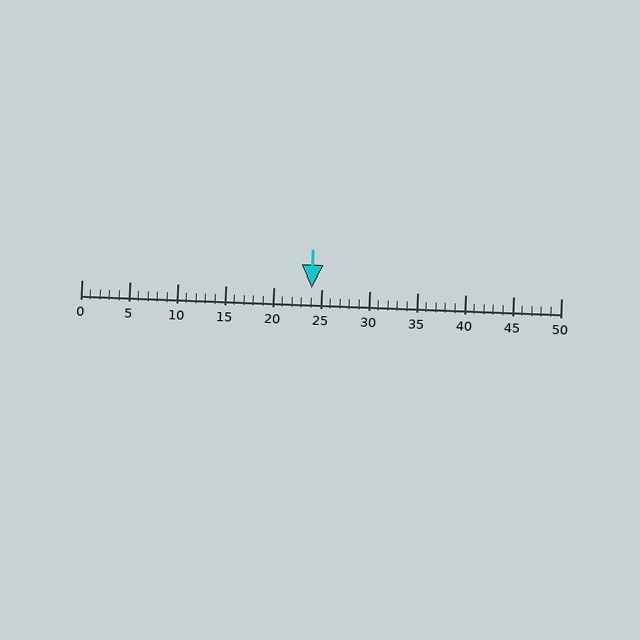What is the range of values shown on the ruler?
The ruler shows values from 0 to 50.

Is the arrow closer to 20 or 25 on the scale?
The arrow is closer to 25.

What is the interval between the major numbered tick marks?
The major tick marks are spaced 5 units apart.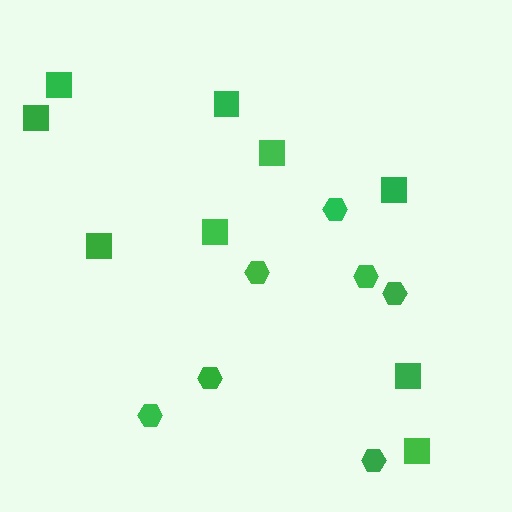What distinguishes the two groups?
There are 2 groups: one group of hexagons (7) and one group of squares (9).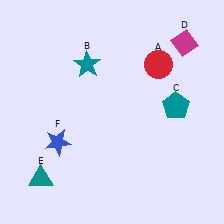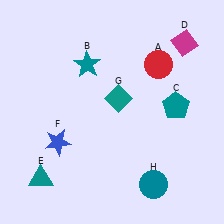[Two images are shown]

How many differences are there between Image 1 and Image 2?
There are 2 differences between the two images.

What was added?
A teal diamond (G), a teal circle (H) were added in Image 2.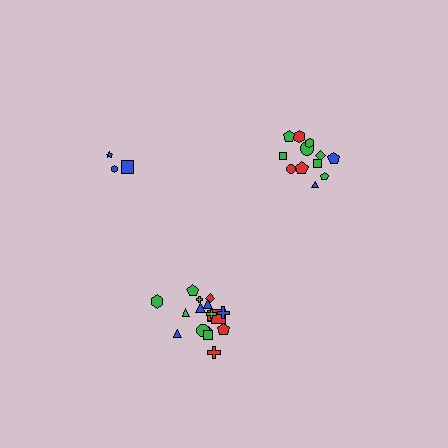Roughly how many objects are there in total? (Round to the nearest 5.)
Roughly 35 objects in total.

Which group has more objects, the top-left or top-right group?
The top-right group.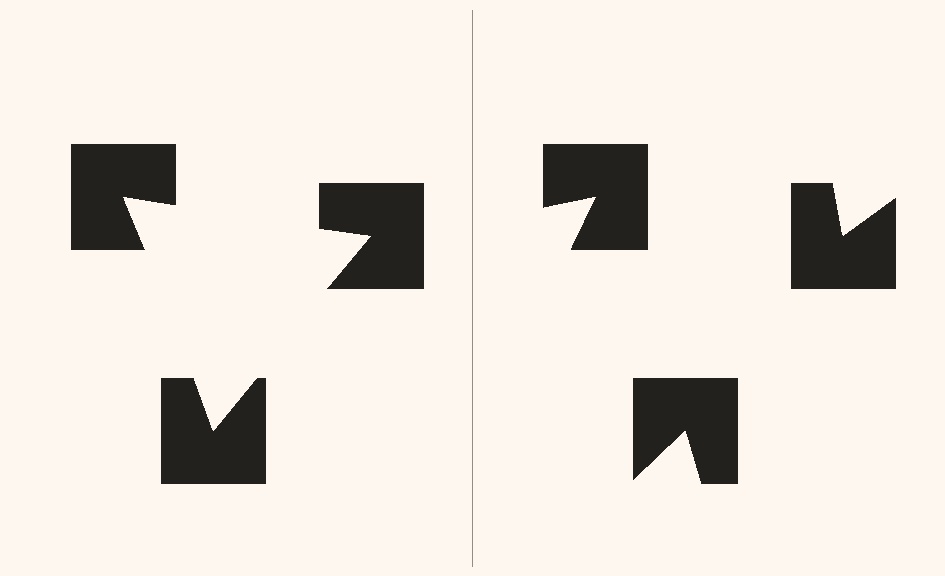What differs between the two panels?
The notched squares are positioned identically on both sides; only the wedge orientations differ. On the left they align to a triangle; on the right they are misaligned.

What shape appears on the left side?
An illusory triangle.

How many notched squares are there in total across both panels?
6 — 3 on each side.